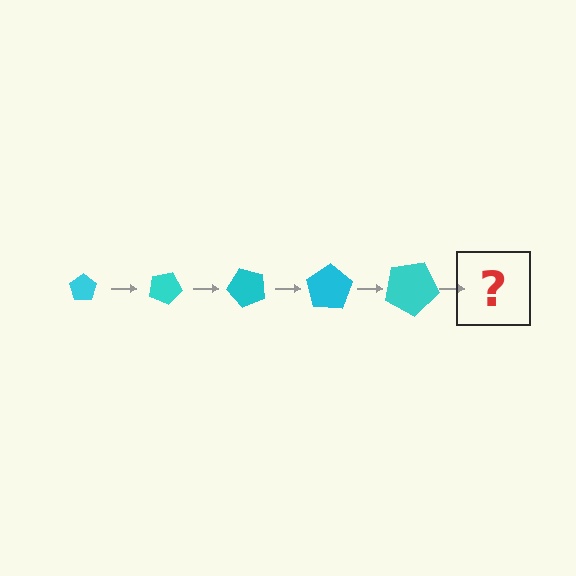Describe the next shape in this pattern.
It should be a pentagon, larger than the previous one and rotated 125 degrees from the start.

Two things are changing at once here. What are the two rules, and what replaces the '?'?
The two rules are that the pentagon grows larger each step and it rotates 25 degrees each step. The '?' should be a pentagon, larger than the previous one and rotated 125 degrees from the start.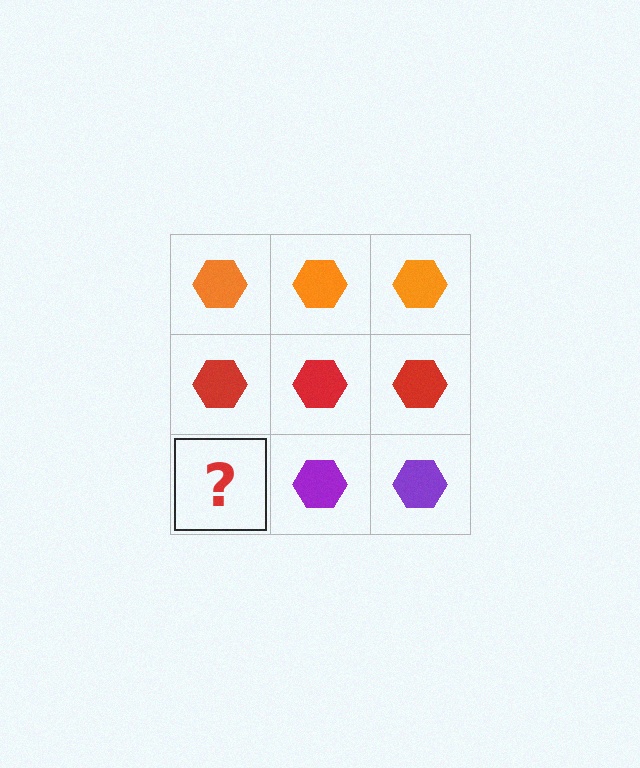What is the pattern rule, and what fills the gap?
The rule is that each row has a consistent color. The gap should be filled with a purple hexagon.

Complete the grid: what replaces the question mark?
The question mark should be replaced with a purple hexagon.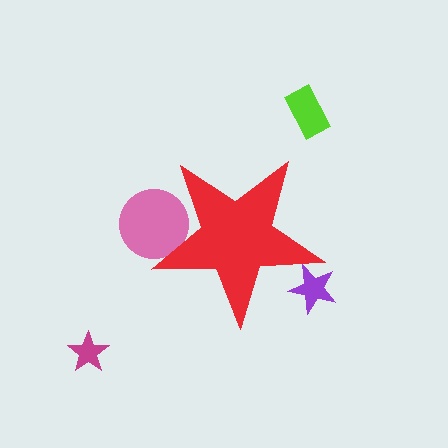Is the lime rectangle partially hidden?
No, the lime rectangle is fully visible.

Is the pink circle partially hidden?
Yes, the pink circle is partially hidden behind the red star.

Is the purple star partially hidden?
Yes, the purple star is partially hidden behind the red star.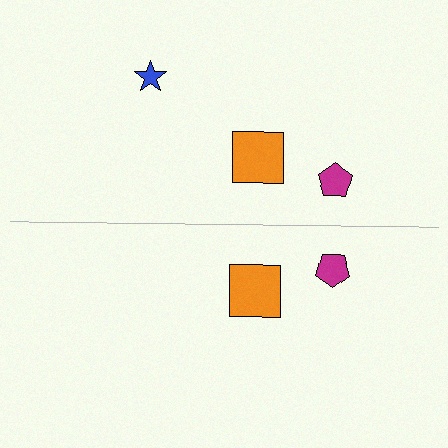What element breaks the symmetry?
A blue star is missing from the bottom side.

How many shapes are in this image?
There are 5 shapes in this image.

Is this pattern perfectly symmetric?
No, the pattern is not perfectly symmetric. A blue star is missing from the bottom side.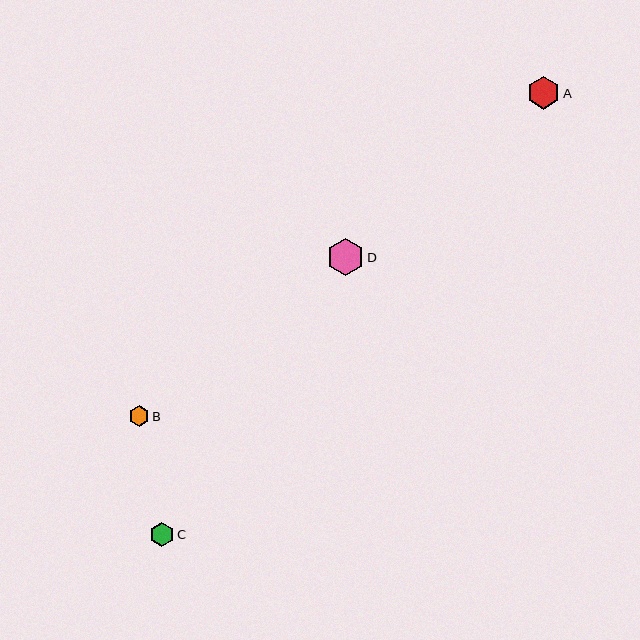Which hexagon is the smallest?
Hexagon B is the smallest with a size of approximately 20 pixels.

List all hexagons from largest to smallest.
From largest to smallest: D, A, C, B.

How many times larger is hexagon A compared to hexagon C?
Hexagon A is approximately 1.3 times the size of hexagon C.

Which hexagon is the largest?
Hexagon D is the largest with a size of approximately 37 pixels.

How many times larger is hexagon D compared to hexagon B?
Hexagon D is approximately 1.8 times the size of hexagon B.